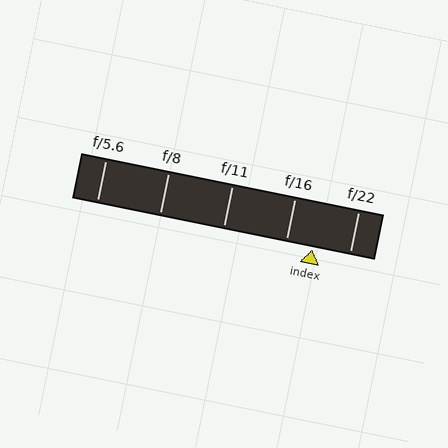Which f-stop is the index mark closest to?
The index mark is closest to f/16.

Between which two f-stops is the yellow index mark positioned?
The index mark is between f/16 and f/22.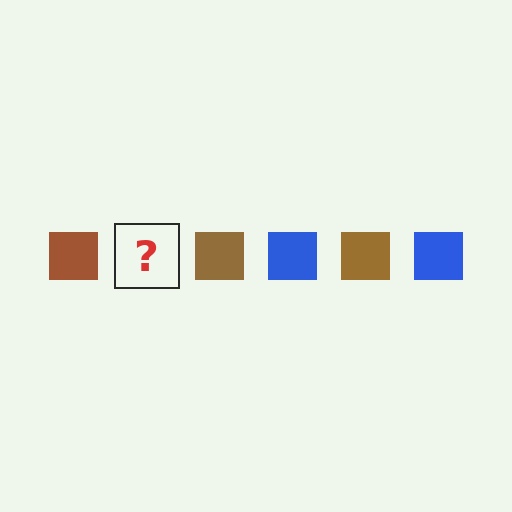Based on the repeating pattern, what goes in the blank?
The blank should be a blue square.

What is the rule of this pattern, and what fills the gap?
The rule is that the pattern cycles through brown, blue squares. The gap should be filled with a blue square.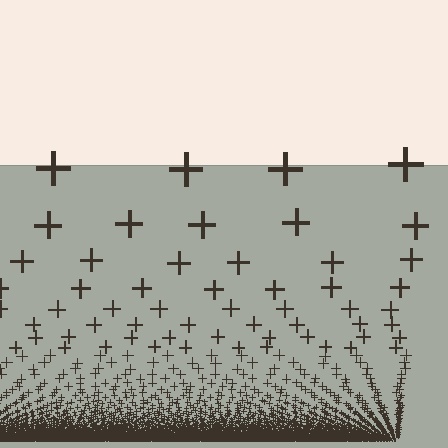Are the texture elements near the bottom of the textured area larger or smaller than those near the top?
Smaller. The gradient is inverted — elements near the bottom are smaller and denser.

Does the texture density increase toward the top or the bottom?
Density increases toward the bottom.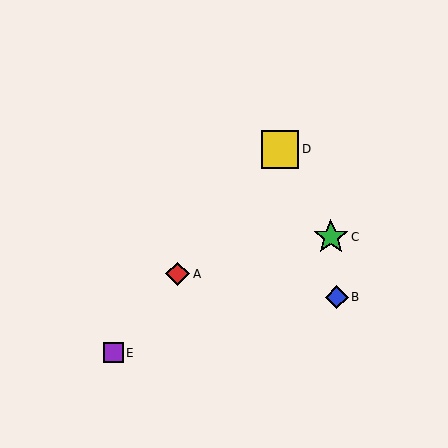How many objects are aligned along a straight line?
3 objects (A, D, E) are aligned along a straight line.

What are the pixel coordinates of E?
Object E is at (113, 353).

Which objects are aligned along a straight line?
Objects A, D, E are aligned along a straight line.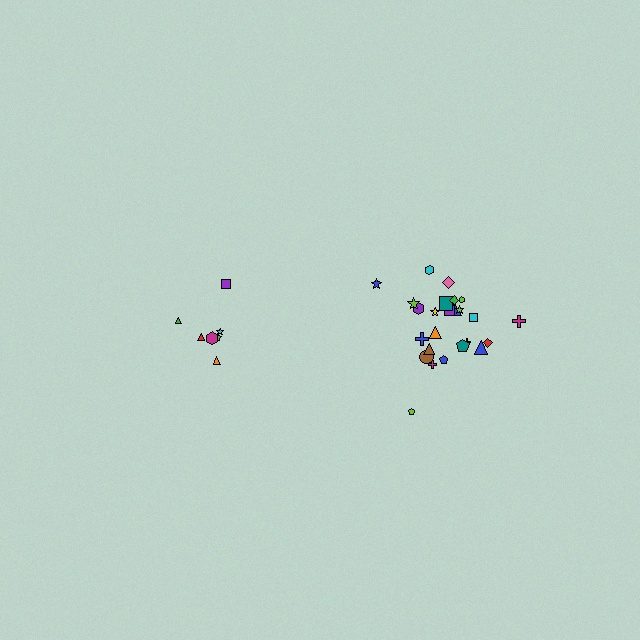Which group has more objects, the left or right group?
The right group.